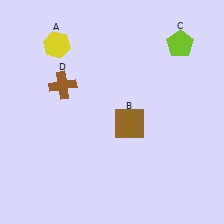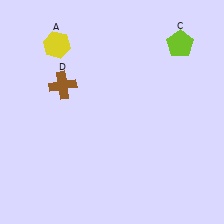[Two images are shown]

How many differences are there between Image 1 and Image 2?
There is 1 difference between the two images.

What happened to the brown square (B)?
The brown square (B) was removed in Image 2. It was in the bottom-right area of Image 1.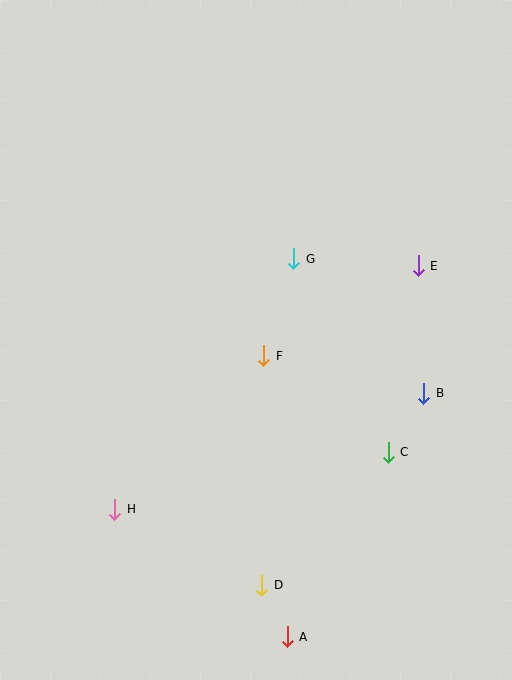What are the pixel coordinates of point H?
Point H is at (115, 509).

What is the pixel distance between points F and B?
The distance between F and B is 165 pixels.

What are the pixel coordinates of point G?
Point G is at (294, 259).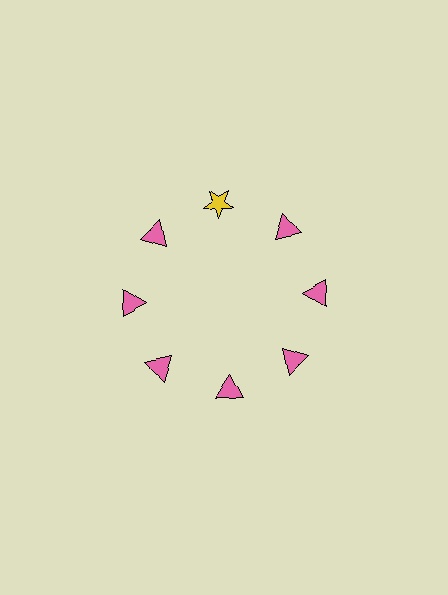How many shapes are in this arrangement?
There are 8 shapes arranged in a ring pattern.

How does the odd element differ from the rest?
It differs in both color (yellow instead of pink) and shape (star instead of triangle).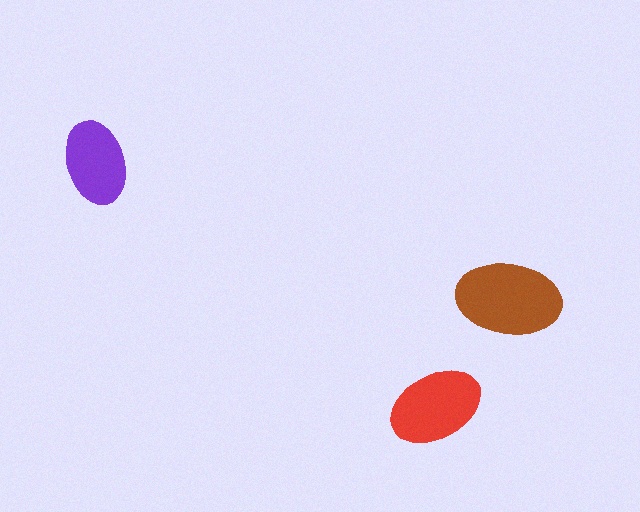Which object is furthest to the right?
The brown ellipse is rightmost.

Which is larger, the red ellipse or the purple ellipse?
The red one.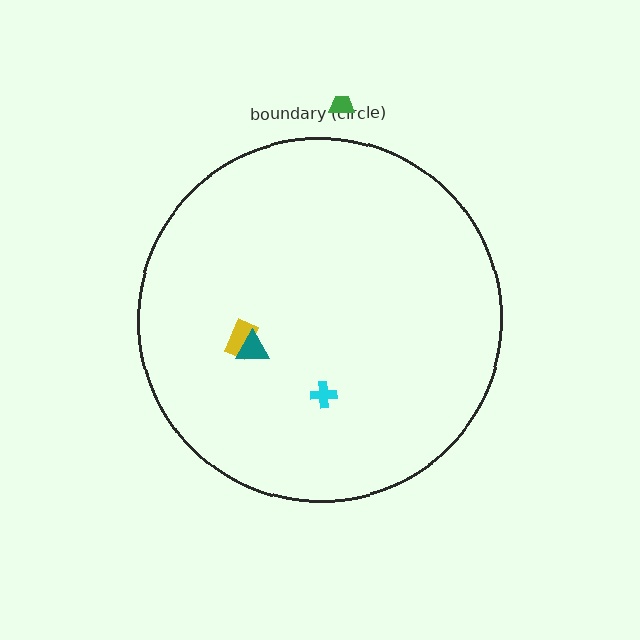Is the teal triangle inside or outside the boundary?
Inside.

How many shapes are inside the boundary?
3 inside, 1 outside.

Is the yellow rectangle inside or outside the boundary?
Inside.